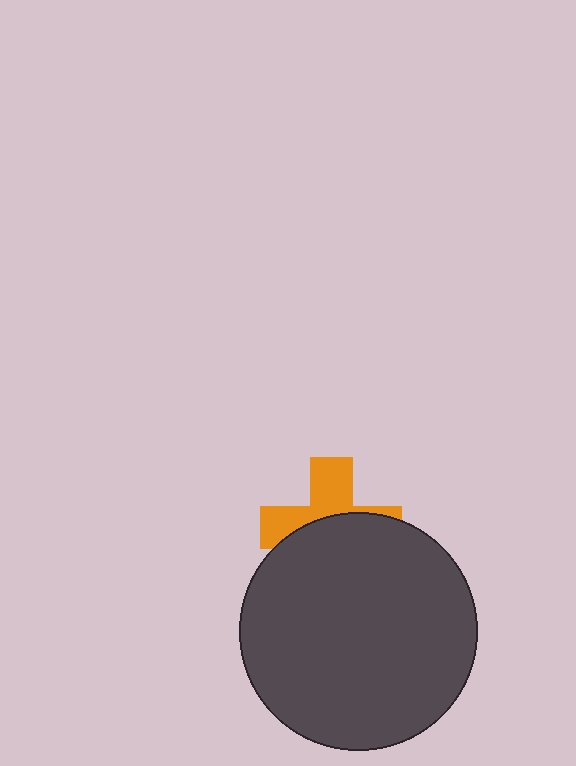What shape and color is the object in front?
The object in front is a dark gray circle.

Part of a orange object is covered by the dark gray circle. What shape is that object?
It is a cross.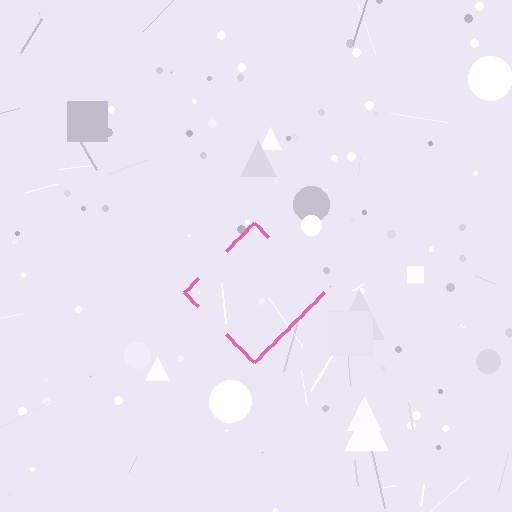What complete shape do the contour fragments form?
The contour fragments form a diamond.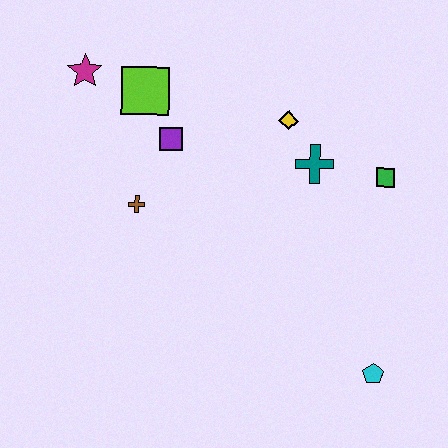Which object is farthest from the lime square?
The cyan pentagon is farthest from the lime square.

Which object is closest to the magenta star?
The lime square is closest to the magenta star.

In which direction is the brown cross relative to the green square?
The brown cross is to the left of the green square.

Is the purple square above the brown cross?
Yes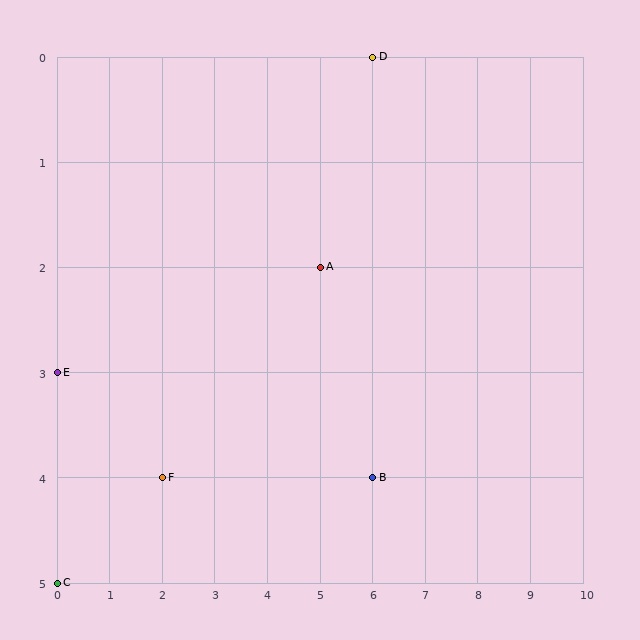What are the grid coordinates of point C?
Point C is at grid coordinates (0, 5).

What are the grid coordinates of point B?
Point B is at grid coordinates (6, 4).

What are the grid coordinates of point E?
Point E is at grid coordinates (0, 3).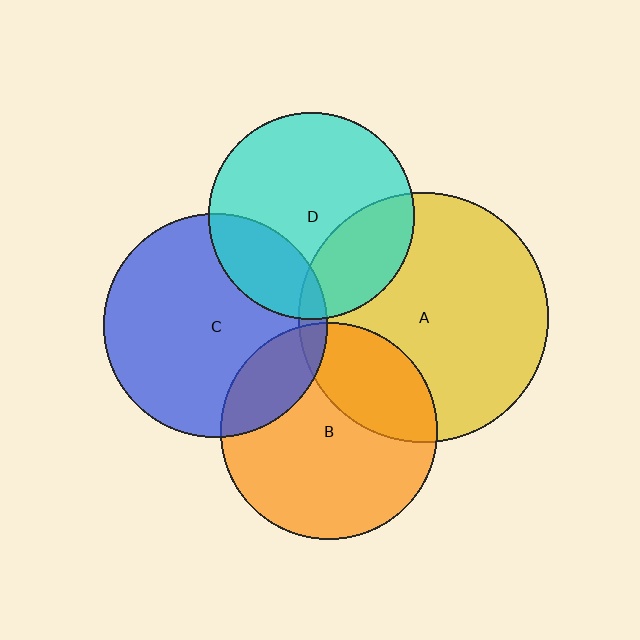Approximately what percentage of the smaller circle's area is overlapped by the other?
Approximately 30%.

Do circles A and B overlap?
Yes.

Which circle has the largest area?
Circle A (yellow).